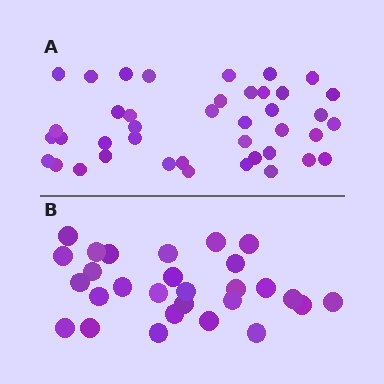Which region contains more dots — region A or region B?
Region A (the top region) has more dots.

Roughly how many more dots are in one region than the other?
Region A has approximately 15 more dots than region B.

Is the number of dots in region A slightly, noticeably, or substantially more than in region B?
Region A has substantially more. The ratio is roughly 1.5 to 1.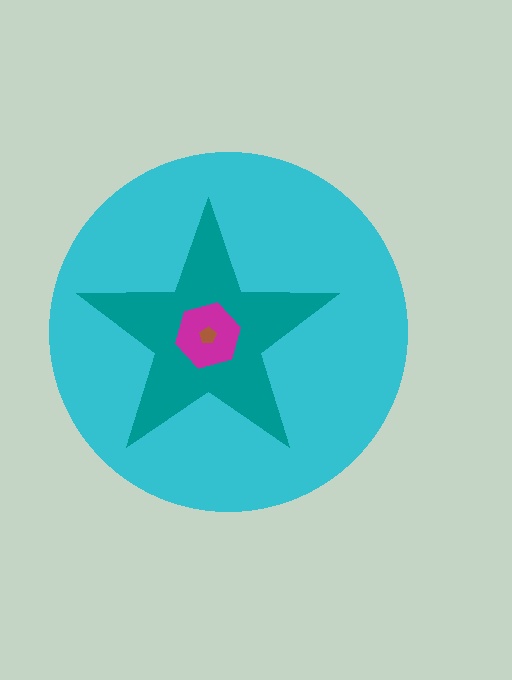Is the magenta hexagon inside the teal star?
Yes.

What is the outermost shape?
The cyan circle.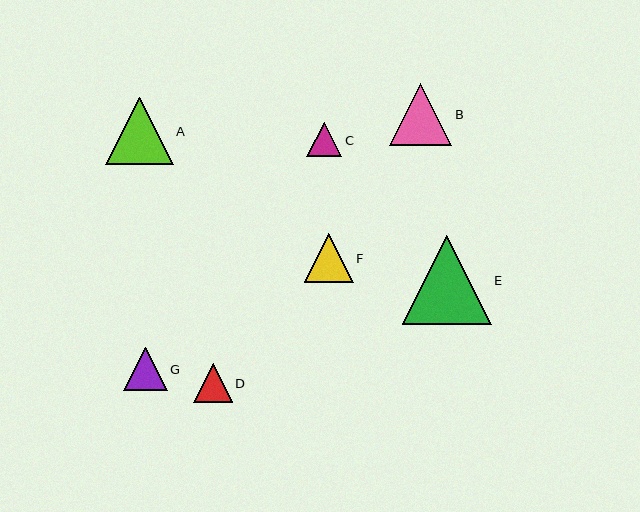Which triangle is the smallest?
Triangle C is the smallest with a size of approximately 35 pixels.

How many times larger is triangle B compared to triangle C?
Triangle B is approximately 1.8 times the size of triangle C.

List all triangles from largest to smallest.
From largest to smallest: E, A, B, F, G, D, C.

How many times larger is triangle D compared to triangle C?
Triangle D is approximately 1.1 times the size of triangle C.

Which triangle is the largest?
Triangle E is the largest with a size of approximately 89 pixels.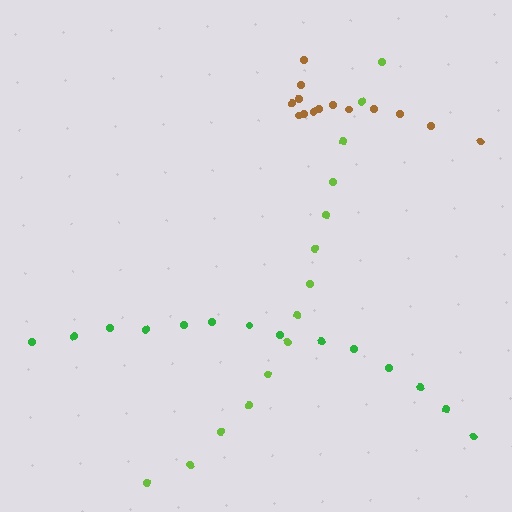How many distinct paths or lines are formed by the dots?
There are 3 distinct paths.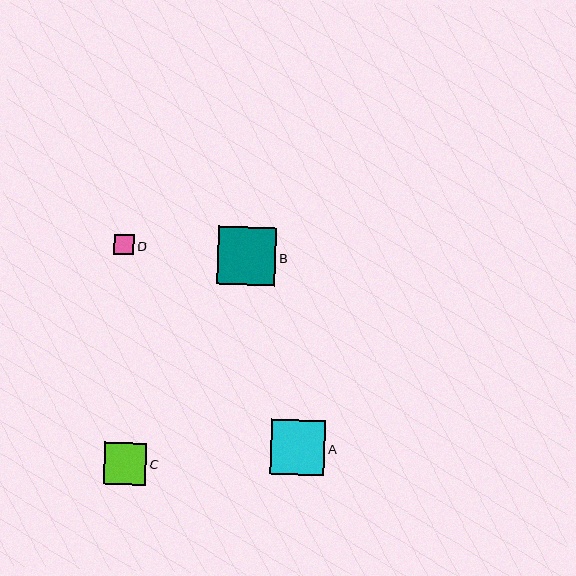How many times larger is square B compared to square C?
Square B is approximately 1.4 times the size of square C.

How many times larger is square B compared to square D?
Square B is approximately 2.9 times the size of square D.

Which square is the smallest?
Square D is the smallest with a size of approximately 20 pixels.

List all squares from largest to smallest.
From largest to smallest: B, A, C, D.